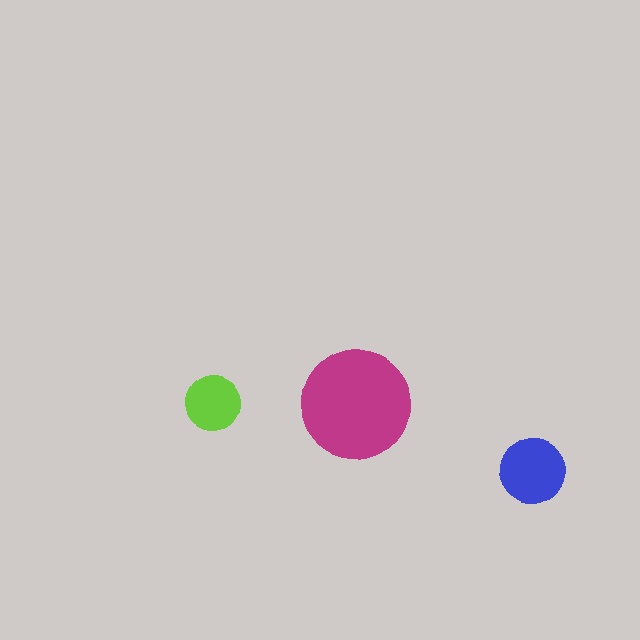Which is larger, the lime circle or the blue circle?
The blue one.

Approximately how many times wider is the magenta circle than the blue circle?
About 1.5 times wider.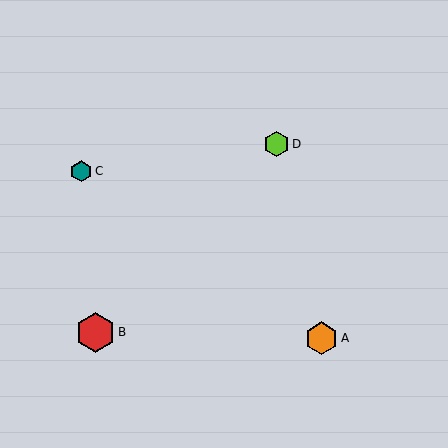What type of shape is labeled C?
Shape C is a teal hexagon.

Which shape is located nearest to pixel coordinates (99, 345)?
The red hexagon (labeled B) at (96, 332) is nearest to that location.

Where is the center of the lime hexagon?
The center of the lime hexagon is at (277, 144).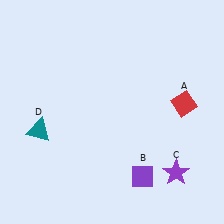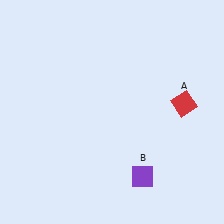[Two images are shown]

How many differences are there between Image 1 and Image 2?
There are 2 differences between the two images.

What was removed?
The teal triangle (D), the purple star (C) were removed in Image 2.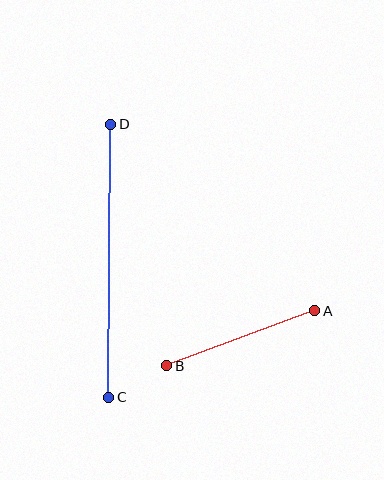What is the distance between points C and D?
The distance is approximately 273 pixels.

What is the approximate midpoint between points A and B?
The midpoint is at approximately (241, 338) pixels.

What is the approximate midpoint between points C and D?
The midpoint is at approximately (110, 261) pixels.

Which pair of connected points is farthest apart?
Points C and D are farthest apart.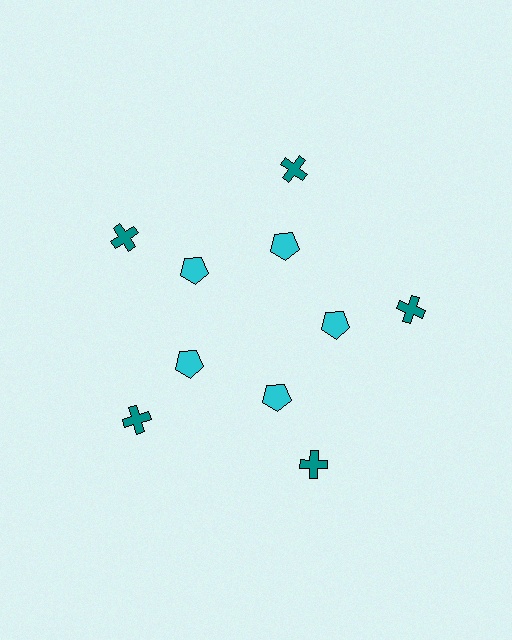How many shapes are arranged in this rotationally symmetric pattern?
There are 10 shapes, arranged in 5 groups of 2.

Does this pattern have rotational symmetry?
Yes, this pattern has 5-fold rotational symmetry. It looks the same after rotating 72 degrees around the center.